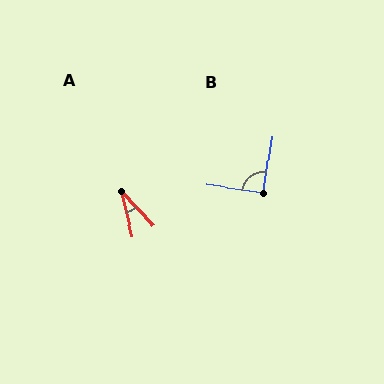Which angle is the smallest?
A, at approximately 29 degrees.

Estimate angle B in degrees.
Approximately 91 degrees.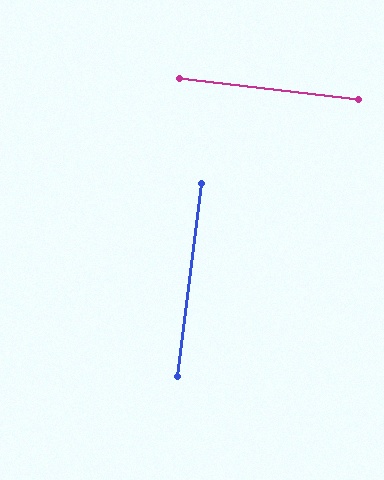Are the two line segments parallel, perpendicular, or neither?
Perpendicular — they meet at approximately 90°.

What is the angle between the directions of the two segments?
Approximately 90 degrees.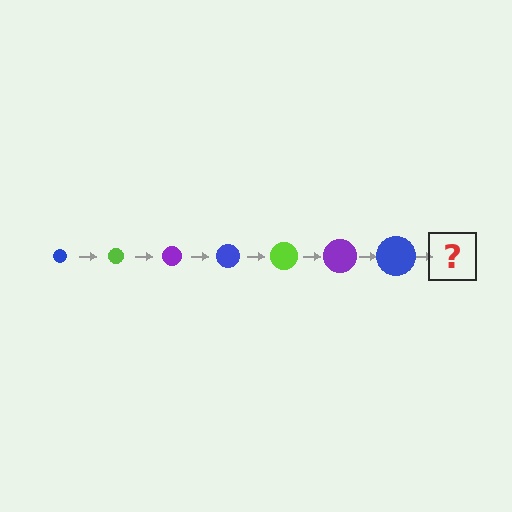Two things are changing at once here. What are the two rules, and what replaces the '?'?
The two rules are that the circle grows larger each step and the color cycles through blue, lime, and purple. The '?' should be a lime circle, larger than the previous one.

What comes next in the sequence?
The next element should be a lime circle, larger than the previous one.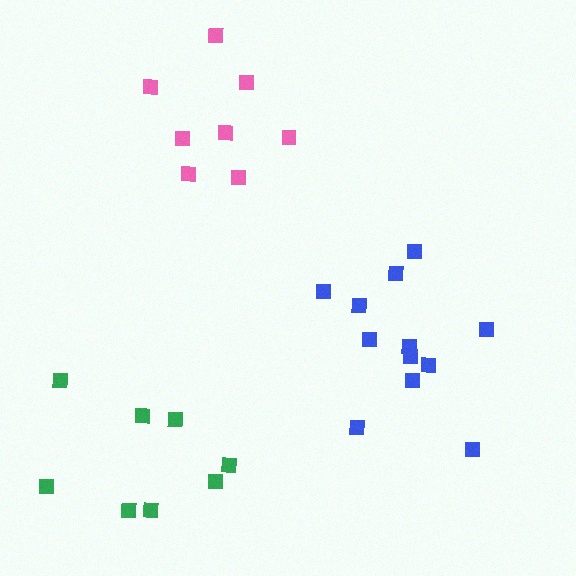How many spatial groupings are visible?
There are 3 spatial groupings.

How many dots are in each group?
Group 1: 12 dots, Group 2: 8 dots, Group 3: 8 dots (28 total).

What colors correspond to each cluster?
The clusters are colored: blue, pink, green.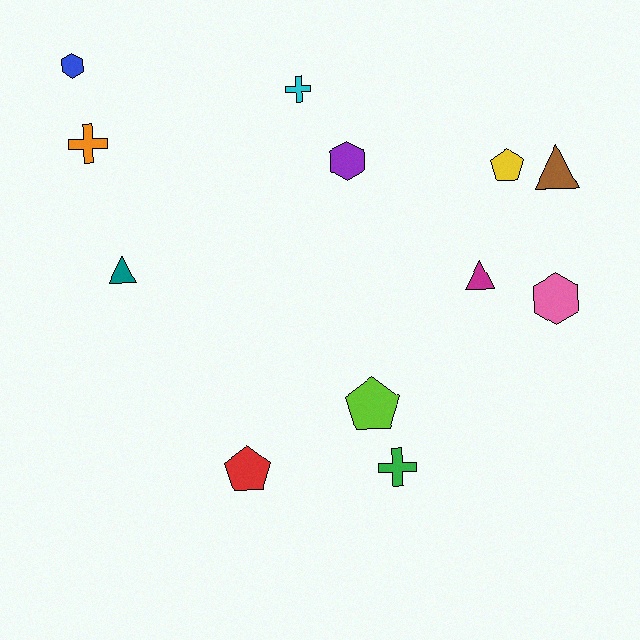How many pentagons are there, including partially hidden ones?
There are 3 pentagons.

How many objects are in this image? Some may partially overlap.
There are 12 objects.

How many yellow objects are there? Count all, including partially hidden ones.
There is 1 yellow object.